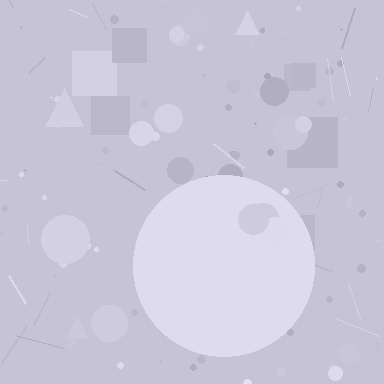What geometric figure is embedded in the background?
A circle is embedded in the background.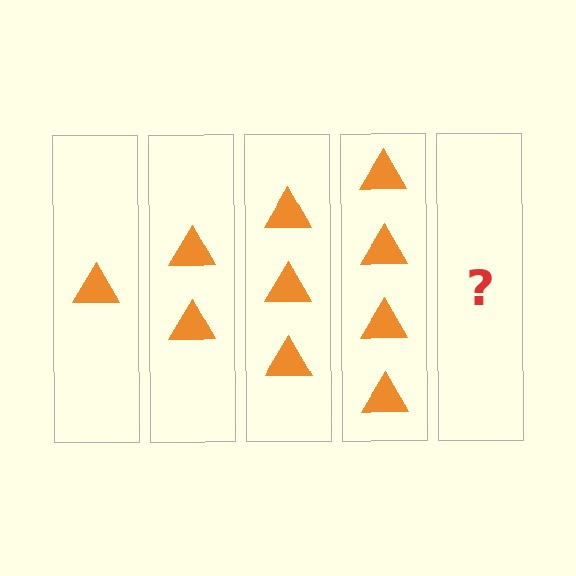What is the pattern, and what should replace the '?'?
The pattern is that each step adds one more triangle. The '?' should be 5 triangles.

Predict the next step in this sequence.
The next step is 5 triangles.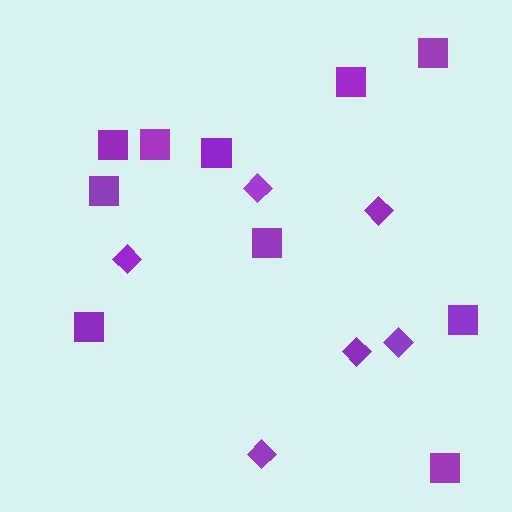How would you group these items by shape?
There are 2 groups: one group of diamonds (6) and one group of squares (10).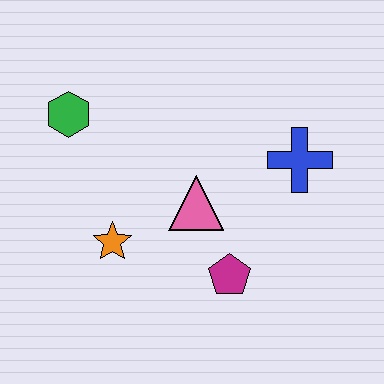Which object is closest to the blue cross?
The pink triangle is closest to the blue cross.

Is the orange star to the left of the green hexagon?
No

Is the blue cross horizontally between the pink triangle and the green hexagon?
No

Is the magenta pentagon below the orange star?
Yes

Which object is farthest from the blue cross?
The green hexagon is farthest from the blue cross.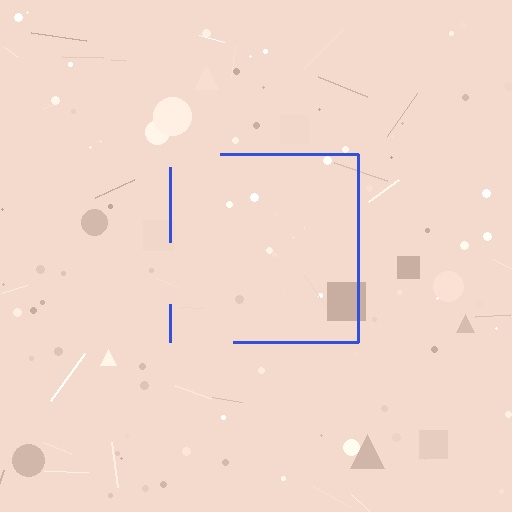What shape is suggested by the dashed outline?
The dashed outline suggests a square.